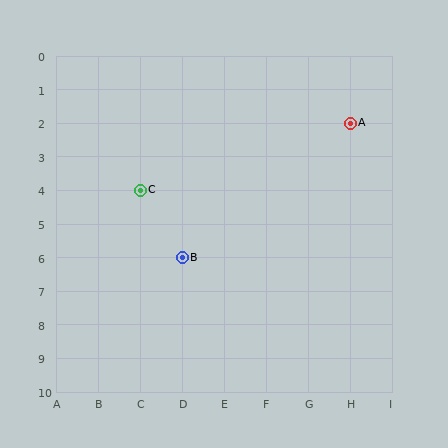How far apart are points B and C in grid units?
Points B and C are 1 column and 2 rows apart (about 2.2 grid units diagonally).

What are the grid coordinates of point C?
Point C is at grid coordinates (C, 4).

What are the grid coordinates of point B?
Point B is at grid coordinates (D, 6).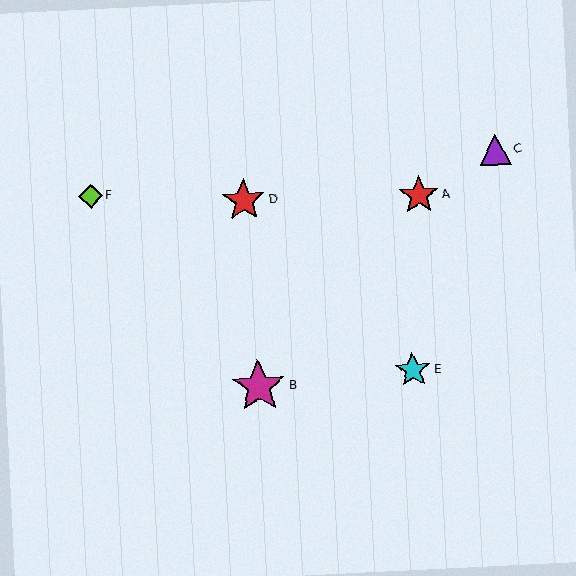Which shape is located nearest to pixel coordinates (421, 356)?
The cyan star (labeled E) at (413, 370) is nearest to that location.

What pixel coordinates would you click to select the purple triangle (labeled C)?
Click at (495, 149) to select the purple triangle C.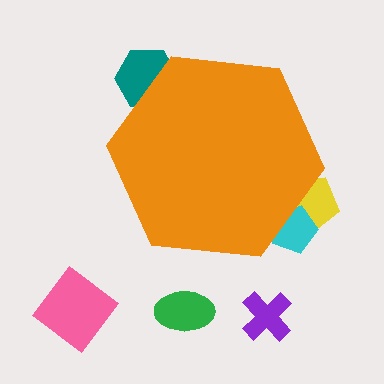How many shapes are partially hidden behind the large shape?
3 shapes are partially hidden.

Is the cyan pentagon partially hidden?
Yes, the cyan pentagon is partially hidden behind the orange hexagon.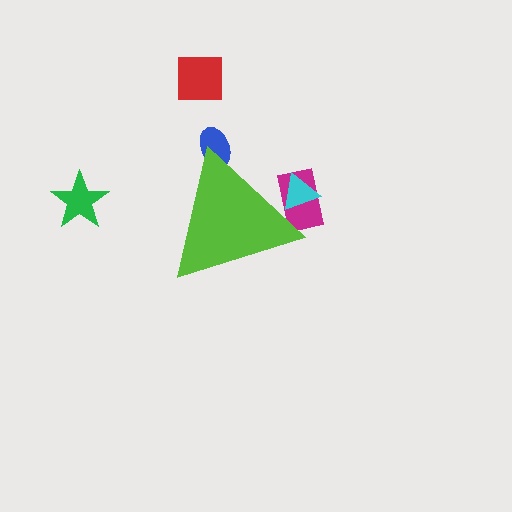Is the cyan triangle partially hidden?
Yes, the cyan triangle is partially hidden behind the lime triangle.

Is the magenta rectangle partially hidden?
Yes, the magenta rectangle is partially hidden behind the lime triangle.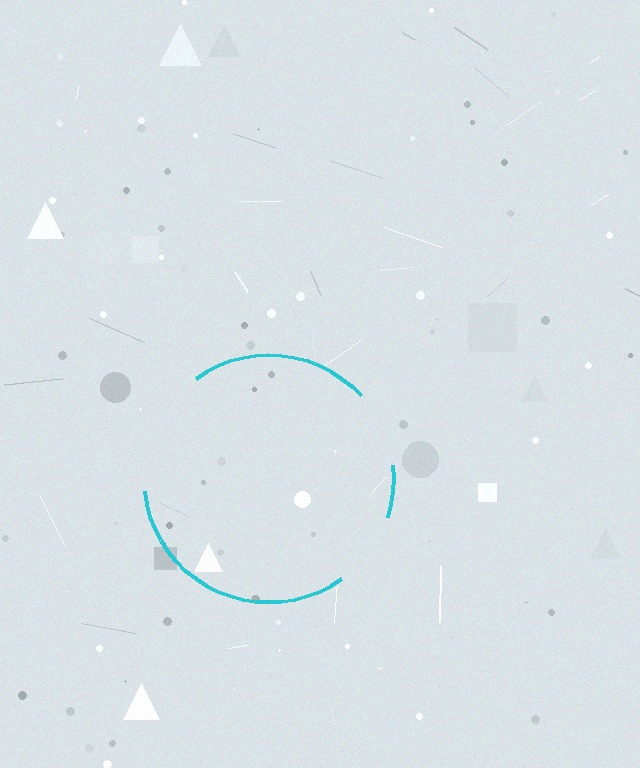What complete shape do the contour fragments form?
The contour fragments form a circle.